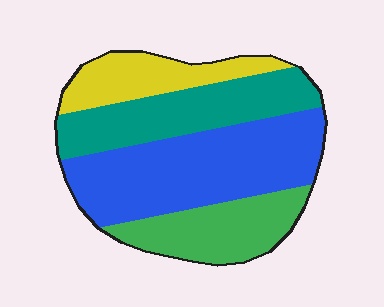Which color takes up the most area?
Blue, at roughly 40%.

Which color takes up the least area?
Yellow, at roughly 15%.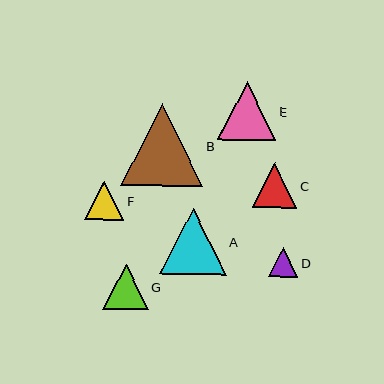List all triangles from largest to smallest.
From largest to smallest: B, A, E, G, C, F, D.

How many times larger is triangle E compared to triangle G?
Triangle E is approximately 1.3 times the size of triangle G.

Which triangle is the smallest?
Triangle D is the smallest with a size of approximately 30 pixels.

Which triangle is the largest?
Triangle B is the largest with a size of approximately 82 pixels.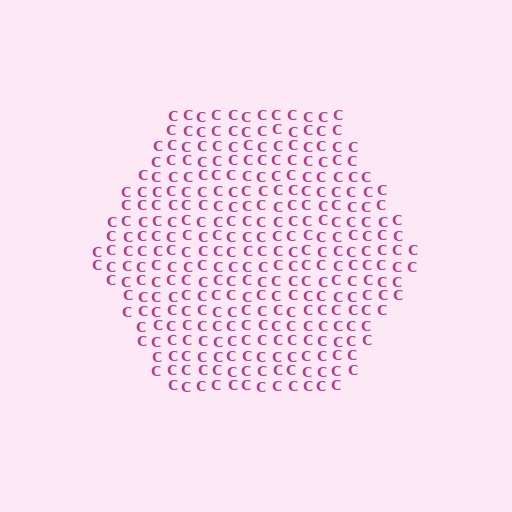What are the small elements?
The small elements are letter C's.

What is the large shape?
The large shape is a hexagon.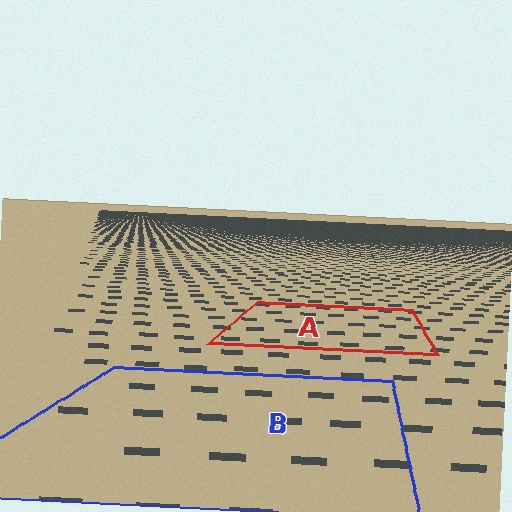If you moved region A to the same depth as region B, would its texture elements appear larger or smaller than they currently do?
They would appear larger. At a closer depth, the same texture elements are projected at a bigger on-screen size.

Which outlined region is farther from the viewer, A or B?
Region A is farther from the viewer — the texture elements inside it appear smaller and more densely packed.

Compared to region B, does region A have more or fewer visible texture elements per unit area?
Region A has more texture elements per unit area — they are packed more densely because it is farther away.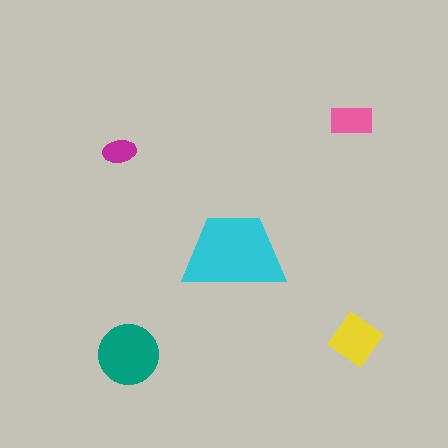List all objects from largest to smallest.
The cyan trapezoid, the teal circle, the yellow diamond, the pink rectangle, the magenta ellipse.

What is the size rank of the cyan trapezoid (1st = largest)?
1st.